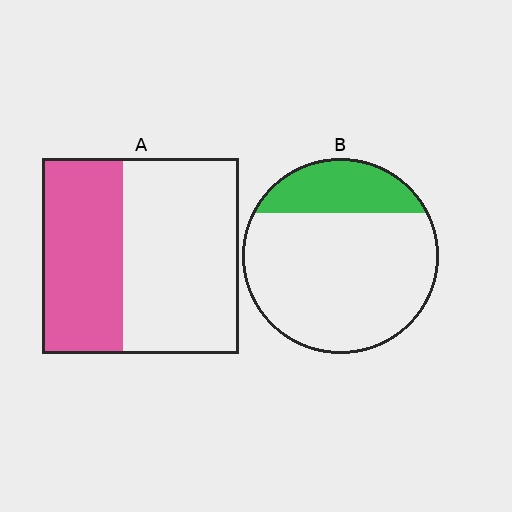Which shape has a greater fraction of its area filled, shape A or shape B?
Shape A.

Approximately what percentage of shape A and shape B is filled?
A is approximately 40% and B is approximately 25%.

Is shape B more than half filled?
No.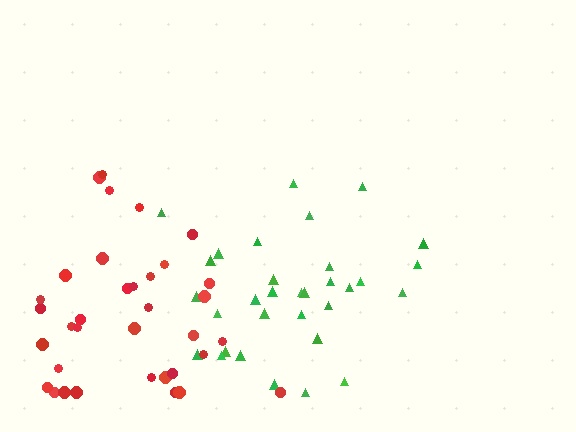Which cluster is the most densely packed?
Green.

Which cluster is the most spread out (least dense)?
Red.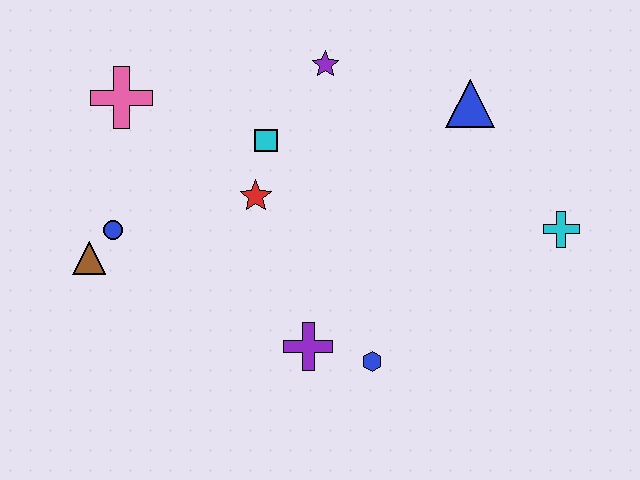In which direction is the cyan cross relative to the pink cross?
The cyan cross is to the right of the pink cross.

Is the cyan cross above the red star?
No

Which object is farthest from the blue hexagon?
The pink cross is farthest from the blue hexagon.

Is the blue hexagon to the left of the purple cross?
No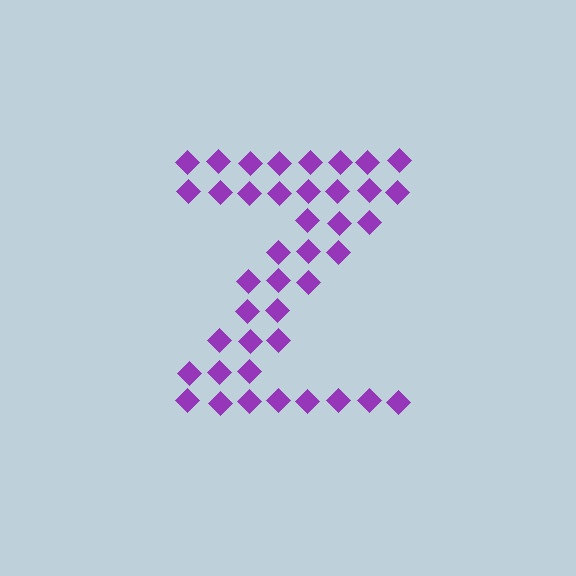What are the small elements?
The small elements are diamonds.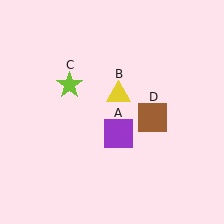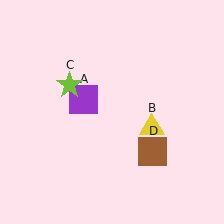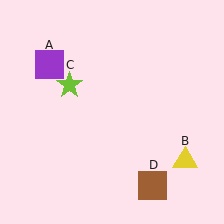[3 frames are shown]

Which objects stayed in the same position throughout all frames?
Lime star (object C) remained stationary.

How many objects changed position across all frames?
3 objects changed position: purple square (object A), yellow triangle (object B), brown square (object D).